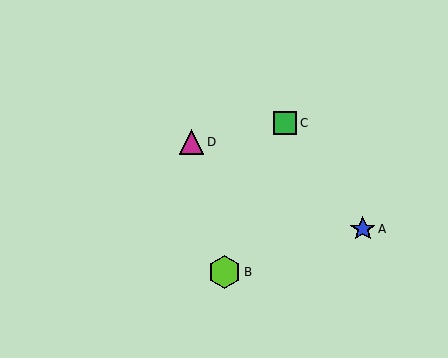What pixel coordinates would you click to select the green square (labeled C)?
Click at (285, 123) to select the green square C.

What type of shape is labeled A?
Shape A is a blue star.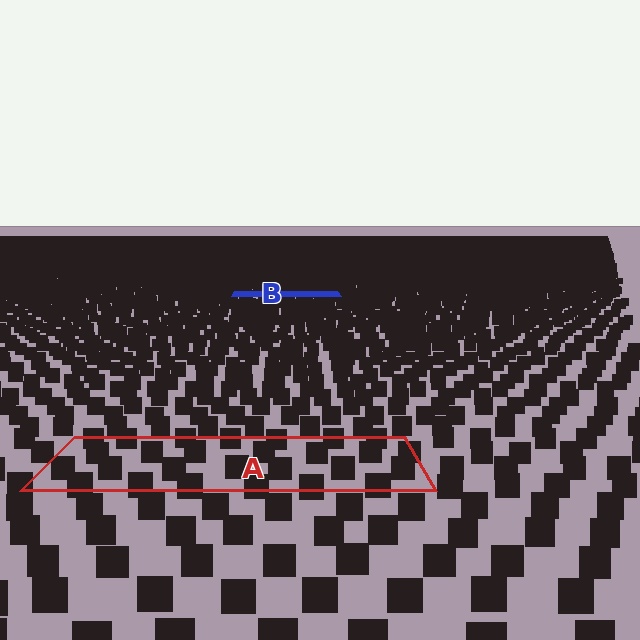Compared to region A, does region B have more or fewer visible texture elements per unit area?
Region B has more texture elements per unit area — they are packed more densely because it is farther away.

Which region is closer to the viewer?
Region A is closer. The texture elements there are larger and more spread out.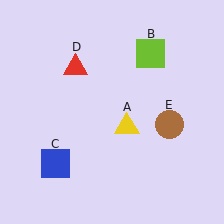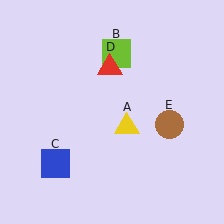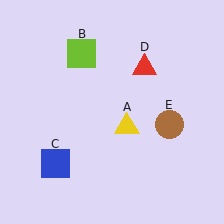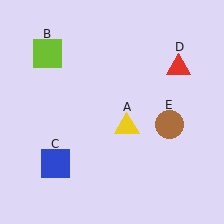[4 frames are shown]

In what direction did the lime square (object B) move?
The lime square (object B) moved left.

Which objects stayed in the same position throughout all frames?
Yellow triangle (object A) and blue square (object C) and brown circle (object E) remained stationary.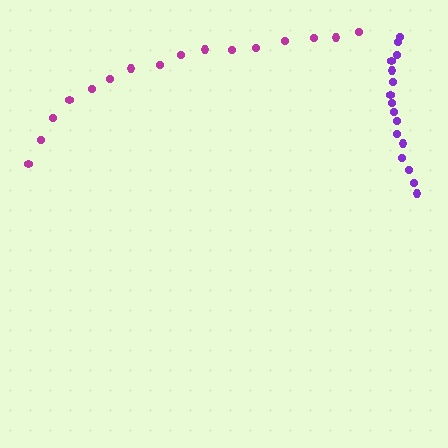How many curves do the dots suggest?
There are 2 distinct paths.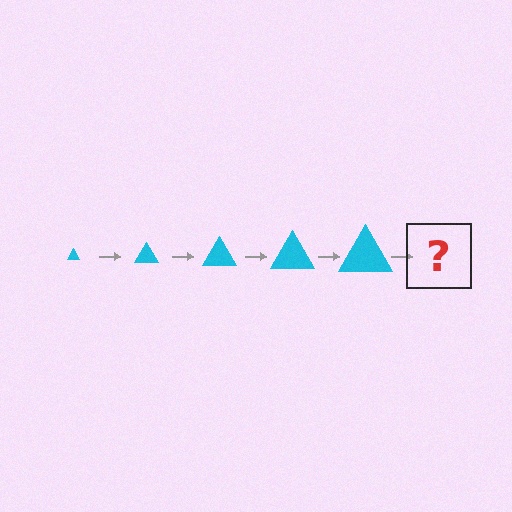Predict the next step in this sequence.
The next step is a cyan triangle, larger than the previous one.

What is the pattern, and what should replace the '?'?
The pattern is that the triangle gets progressively larger each step. The '?' should be a cyan triangle, larger than the previous one.